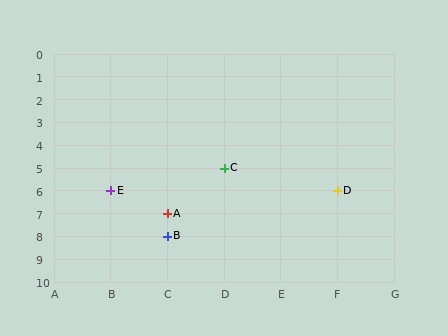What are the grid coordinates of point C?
Point C is at grid coordinates (D, 5).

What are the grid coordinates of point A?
Point A is at grid coordinates (C, 7).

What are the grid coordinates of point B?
Point B is at grid coordinates (C, 8).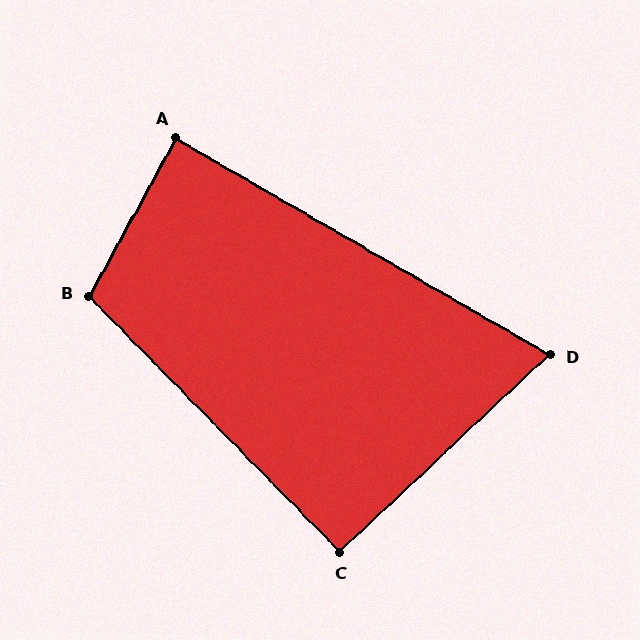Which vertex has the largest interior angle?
B, at approximately 107 degrees.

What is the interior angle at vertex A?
Approximately 89 degrees (approximately right).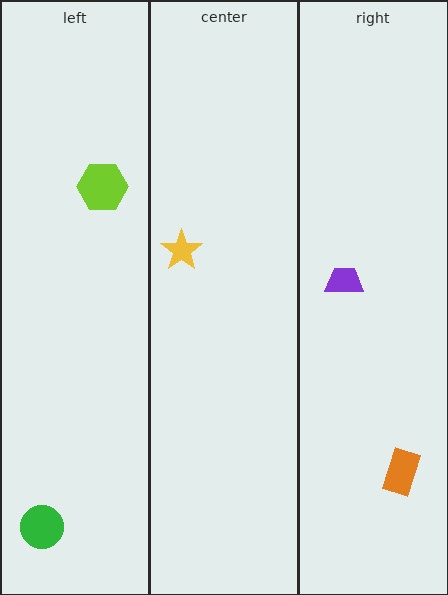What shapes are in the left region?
The green circle, the lime hexagon.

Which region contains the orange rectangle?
The right region.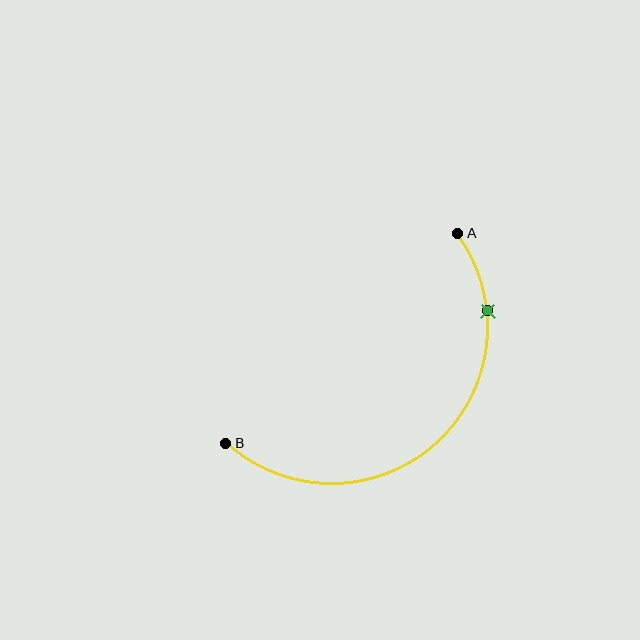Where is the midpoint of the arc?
The arc midpoint is the point on the curve farthest from the straight line joining A and B. It sits below and to the right of that line.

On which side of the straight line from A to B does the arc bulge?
The arc bulges below and to the right of the straight line connecting A and B.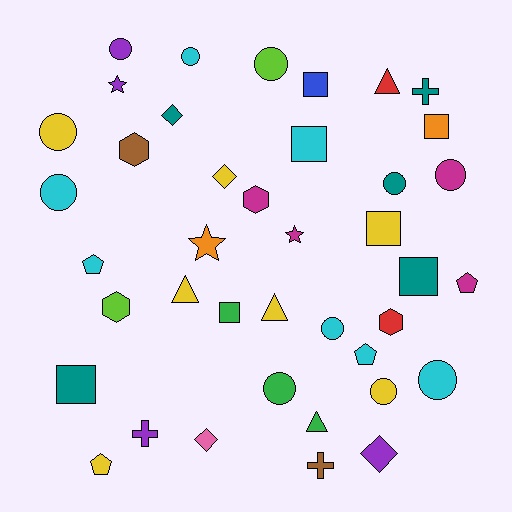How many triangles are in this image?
There are 4 triangles.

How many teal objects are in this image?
There are 5 teal objects.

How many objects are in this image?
There are 40 objects.